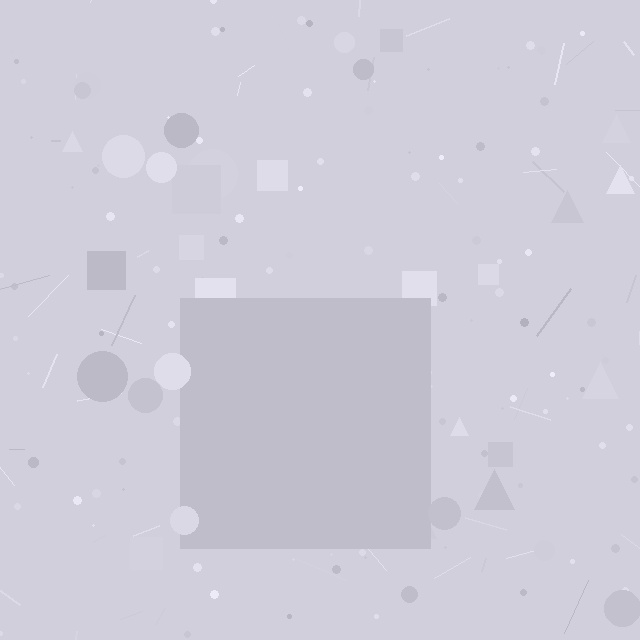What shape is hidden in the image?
A square is hidden in the image.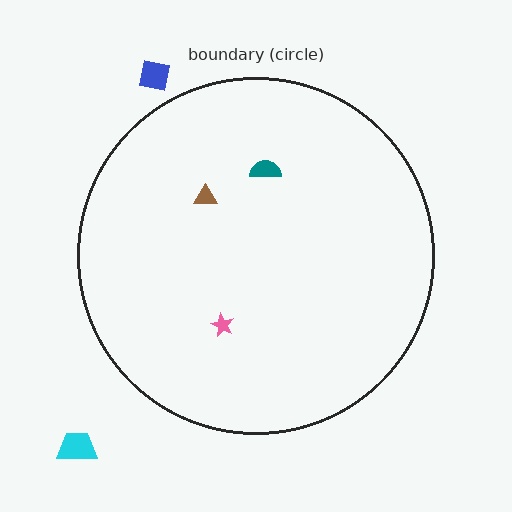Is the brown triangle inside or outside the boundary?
Inside.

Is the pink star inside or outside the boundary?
Inside.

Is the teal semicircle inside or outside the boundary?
Inside.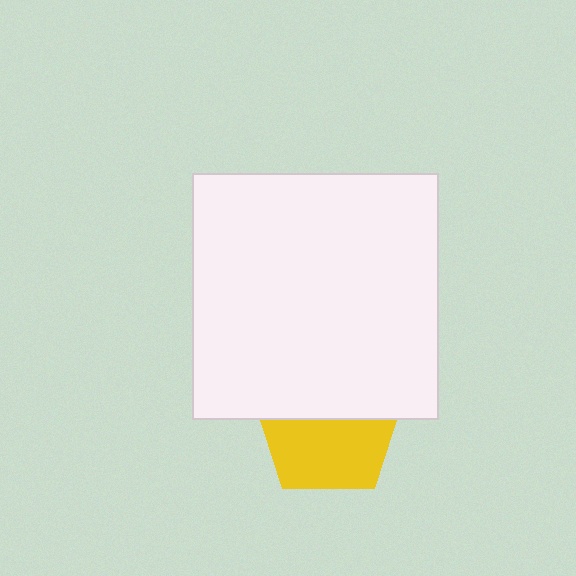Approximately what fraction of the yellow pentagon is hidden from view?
Roughly 45% of the yellow pentagon is hidden behind the white square.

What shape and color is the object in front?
The object in front is a white square.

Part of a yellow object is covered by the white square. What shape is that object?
It is a pentagon.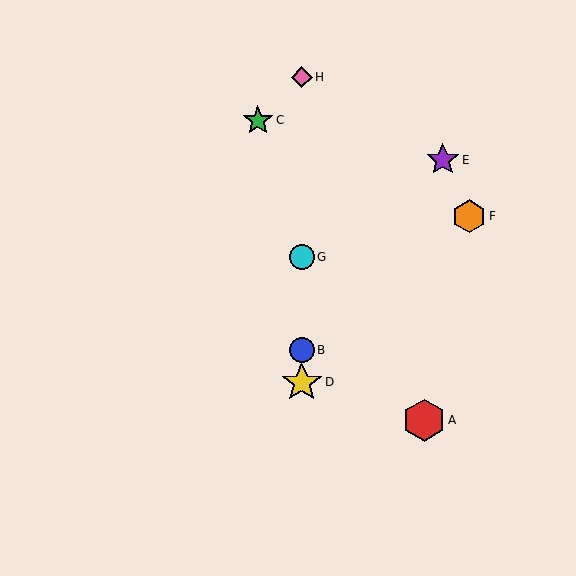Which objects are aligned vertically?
Objects B, D, G, H are aligned vertically.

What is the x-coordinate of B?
Object B is at x≈302.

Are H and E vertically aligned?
No, H is at x≈302 and E is at x≈443.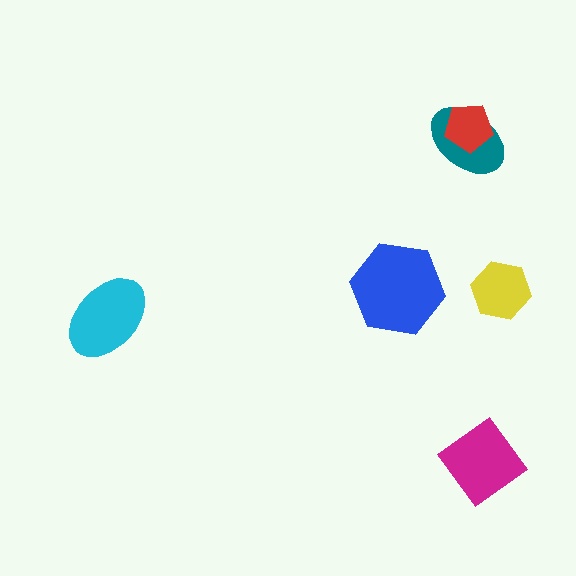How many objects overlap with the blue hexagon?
0 objects overlap with the blue hexagon.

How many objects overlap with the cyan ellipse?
0 objects overlap with the cyan ellipse.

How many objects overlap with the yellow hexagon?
0 objects overlap with the yellow hexagon.